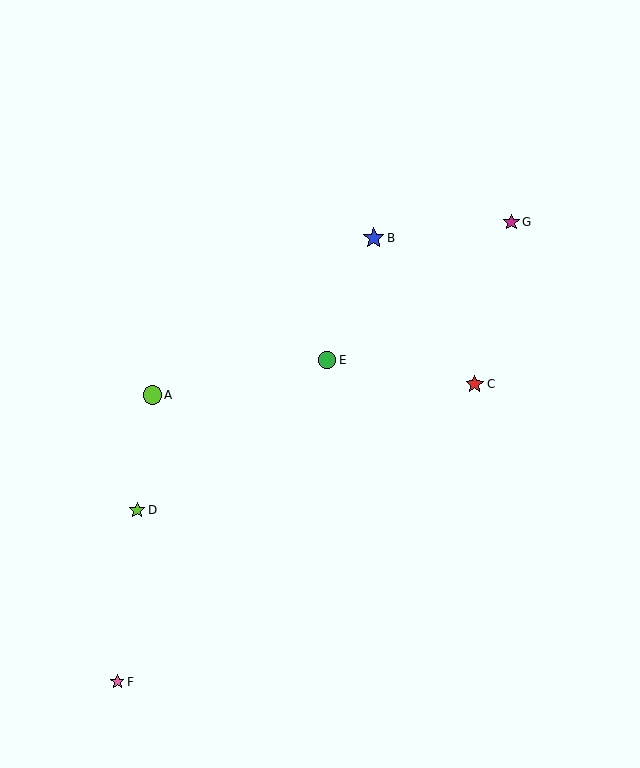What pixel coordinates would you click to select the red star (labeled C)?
Click at (475, 384) to select the red star C.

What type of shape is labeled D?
Shape D is a lime star.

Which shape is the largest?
The blue star (labeled B) is the largest.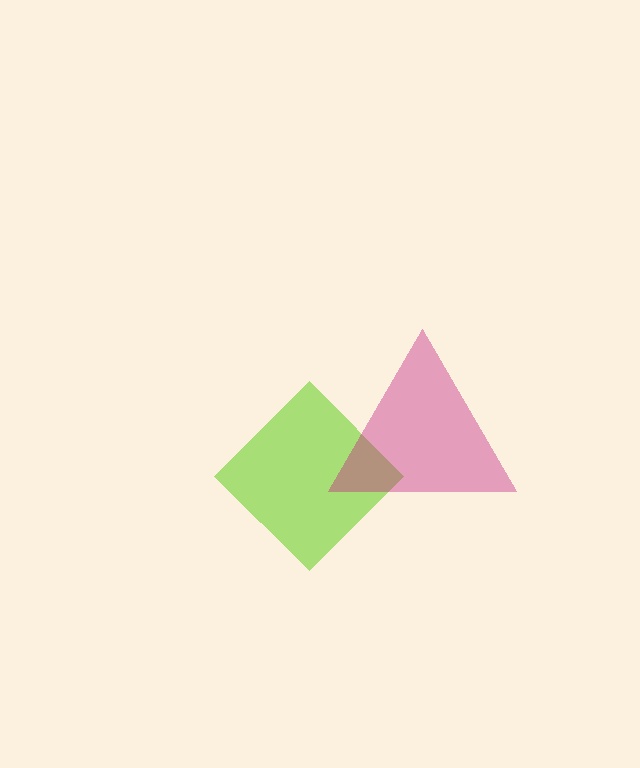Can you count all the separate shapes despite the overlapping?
Yes, there are 2 separate shapes.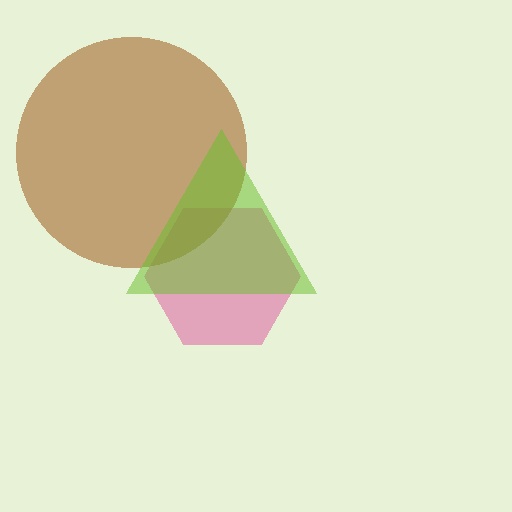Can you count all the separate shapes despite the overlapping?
Yes, there are 3 separate shapes.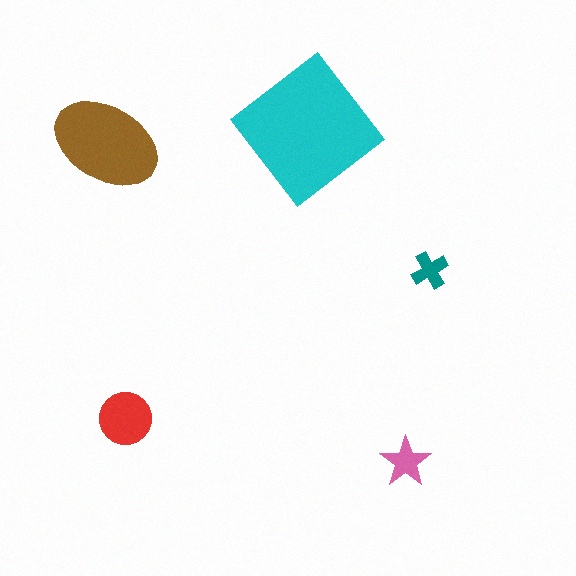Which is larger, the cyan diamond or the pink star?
The cyan diamond.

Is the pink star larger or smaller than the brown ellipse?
Smaller.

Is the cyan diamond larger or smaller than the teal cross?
Larger.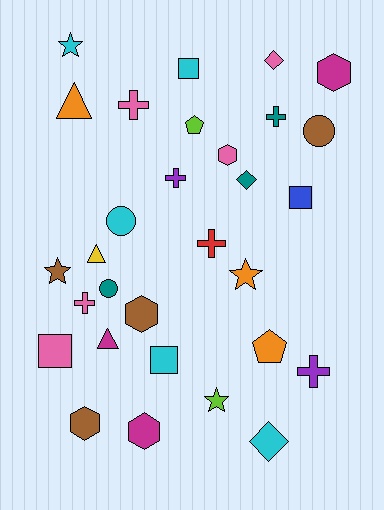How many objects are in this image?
There are 30 objects.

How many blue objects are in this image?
There is 1 blue object.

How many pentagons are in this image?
There are 2 pentagons.